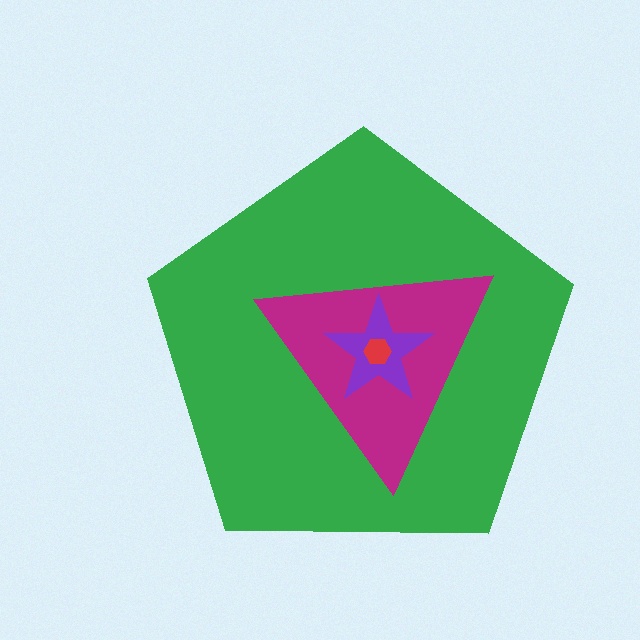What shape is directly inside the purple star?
The red hexagon.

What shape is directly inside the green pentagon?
The magenta triangle.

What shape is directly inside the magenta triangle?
The purple star.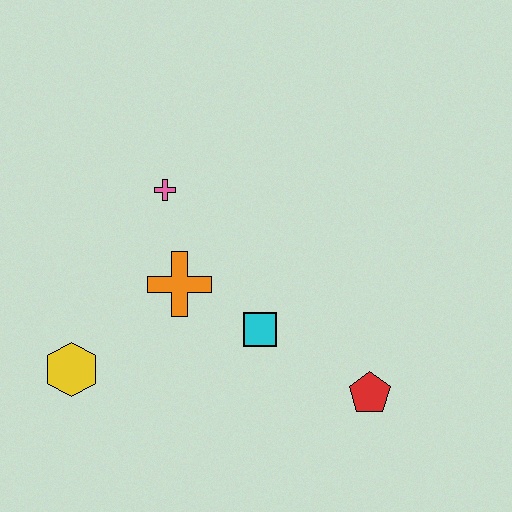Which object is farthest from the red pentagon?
The yellow hexagon is farthest from the red pentagon.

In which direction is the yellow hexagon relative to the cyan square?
The yellow hexagon is to the left of the cyan square.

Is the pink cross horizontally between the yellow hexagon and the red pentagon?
Yes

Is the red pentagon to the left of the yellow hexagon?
No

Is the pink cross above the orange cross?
Yes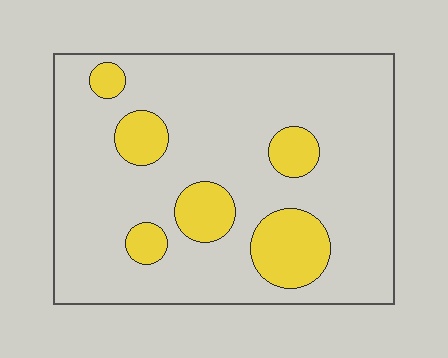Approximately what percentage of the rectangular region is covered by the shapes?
Approximately 20%.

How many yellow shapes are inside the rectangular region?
6.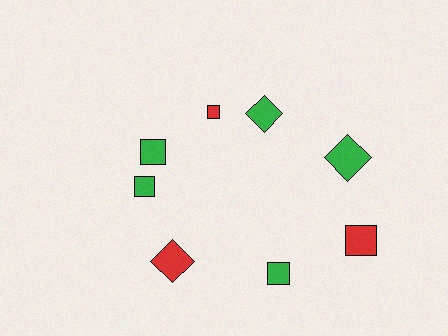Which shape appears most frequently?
Square, with 5 objects.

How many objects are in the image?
There are 8 objects.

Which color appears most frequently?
Green, with 5 objects.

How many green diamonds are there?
There are 2 green diamonds.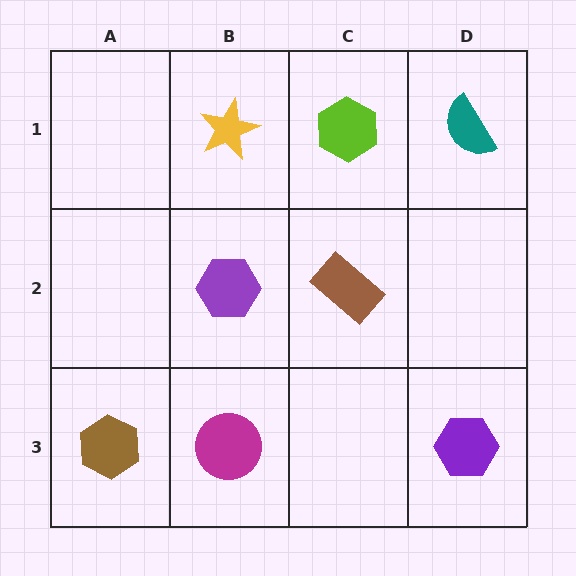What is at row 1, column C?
A lime hexagon.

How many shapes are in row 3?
3 shapes.